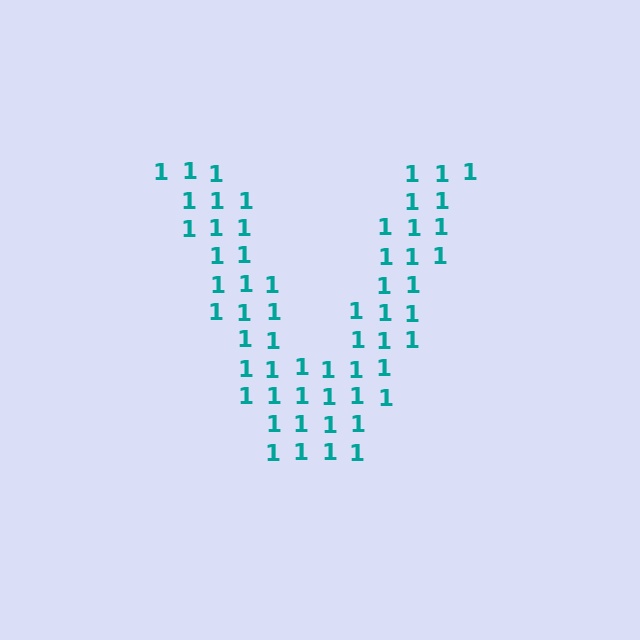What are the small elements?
The small elements are digit 1's.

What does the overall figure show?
The overall figure shows the letter V.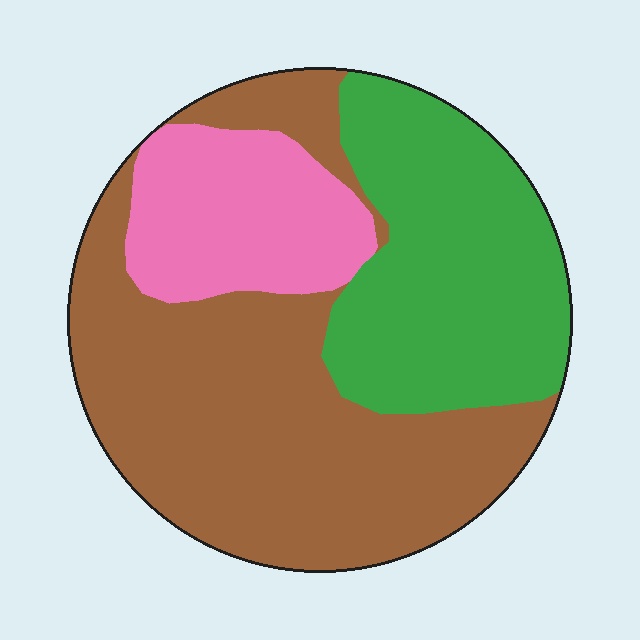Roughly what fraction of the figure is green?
Green covers about 30% of the figure.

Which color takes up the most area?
Brown, at roughly 50%.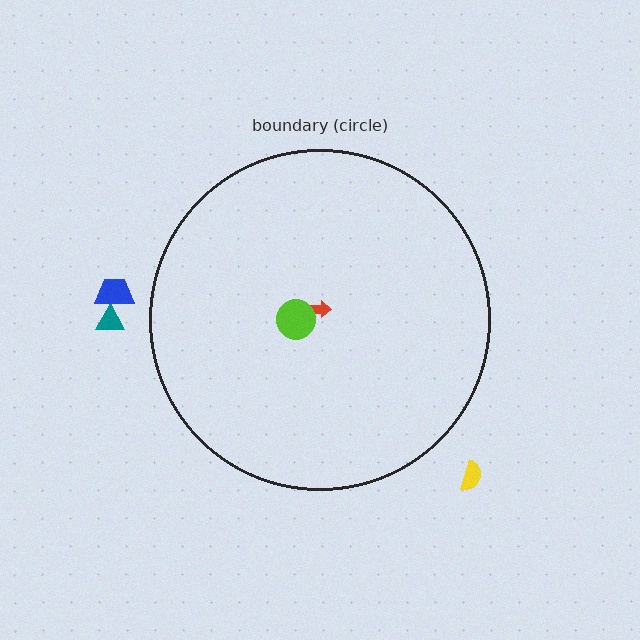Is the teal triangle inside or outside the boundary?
Outside.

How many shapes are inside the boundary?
2 inside, 3 outside.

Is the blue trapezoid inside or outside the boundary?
Outside.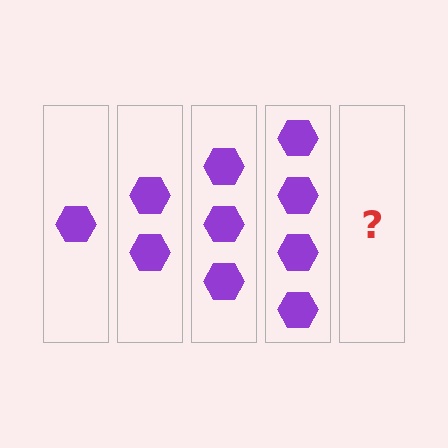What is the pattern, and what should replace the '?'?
The pattern is that each step adds one more hexagon. The '?' should be 5 hexagons.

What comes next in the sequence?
The next element should be 5 hexagons.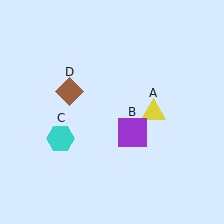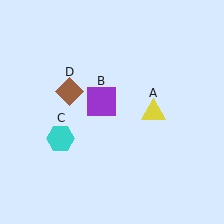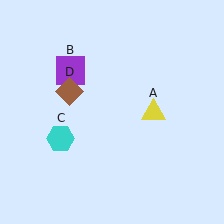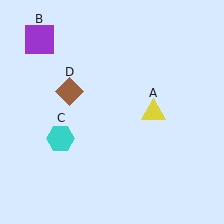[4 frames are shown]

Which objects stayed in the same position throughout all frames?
Yellow triangle (object A) and cyan hexagon (object C) and brown diamond (object D) remained stationary.